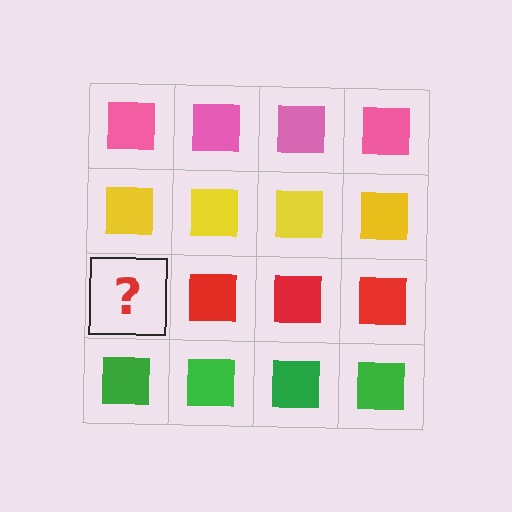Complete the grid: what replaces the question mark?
The question mark should be replaced with a red square.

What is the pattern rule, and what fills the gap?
The rule is that each row has a consistent color. The gap should be filled with a red square.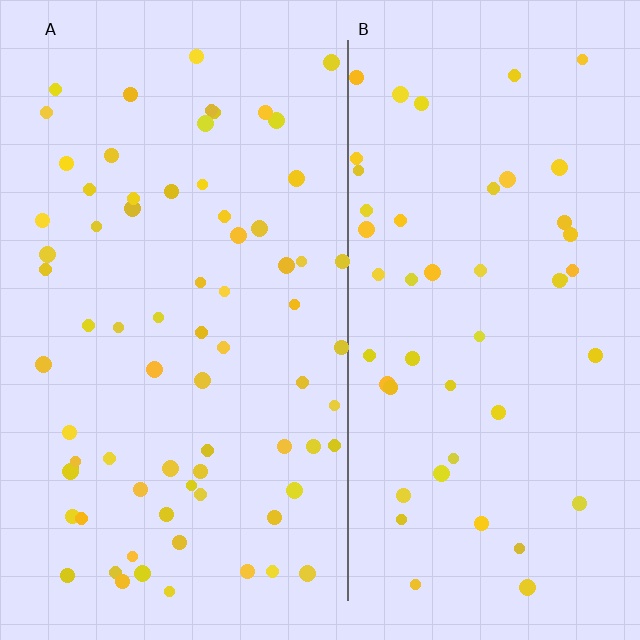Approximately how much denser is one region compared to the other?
Approximately 1.5× — region A over region B.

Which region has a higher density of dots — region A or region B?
A (the left).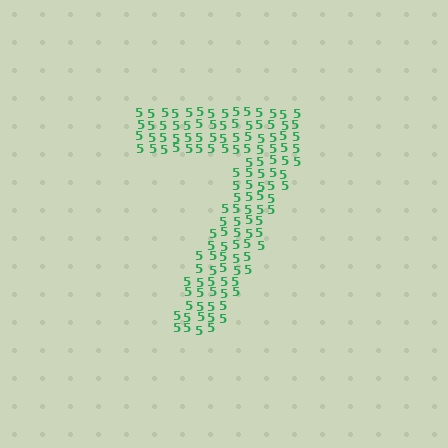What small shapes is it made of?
It is made of small digit 5's.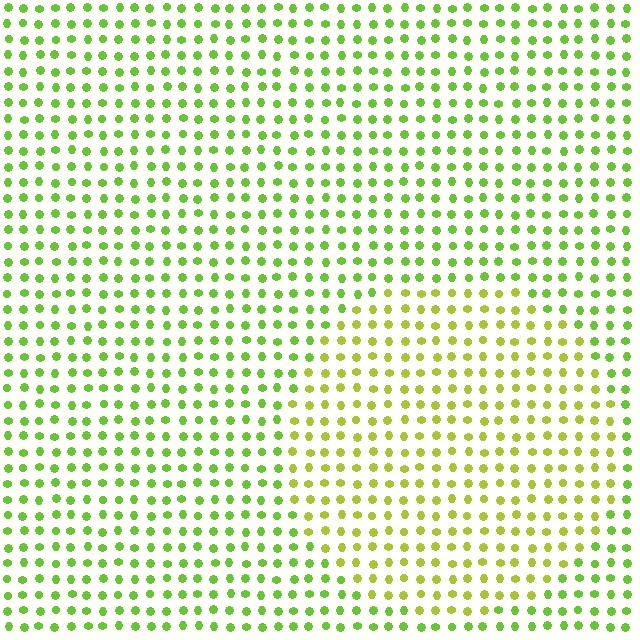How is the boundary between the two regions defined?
The boundary is defined purely by a slight shift in hue (about 28 degrees). Spacing, size, and orientation are identical on both sides.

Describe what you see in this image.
The image is filled with small lime elements in a uniform arrangement. A circle-shaped region is visible where the elements are tinted to a slightly different hue, forming a subtle color boundary.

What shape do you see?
I see a circle.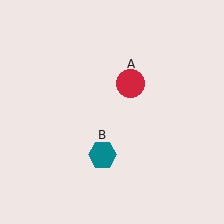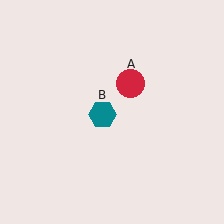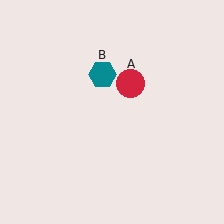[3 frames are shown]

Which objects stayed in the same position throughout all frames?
Red circle (object A) remained stationary.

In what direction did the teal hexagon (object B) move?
The teal hexagon (object B) moved up.